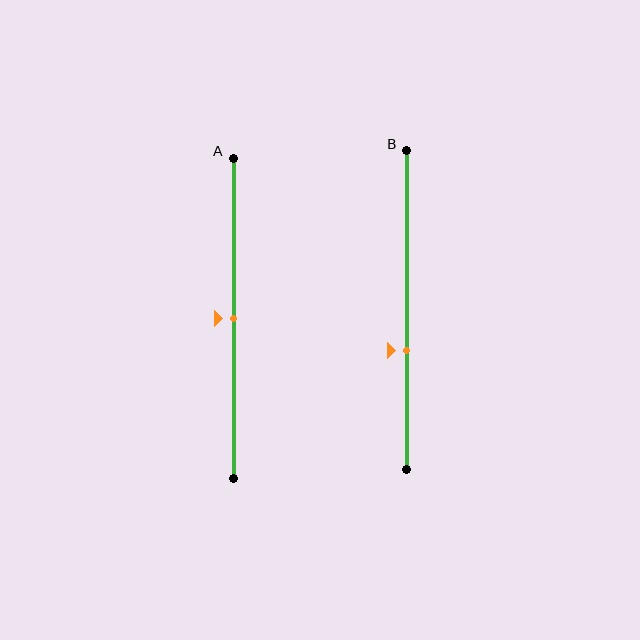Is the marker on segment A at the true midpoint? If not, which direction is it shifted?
Yes, the marker on segment A is at the true midpoint.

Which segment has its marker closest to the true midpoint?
Segment A has its marker closest to the true midpoint.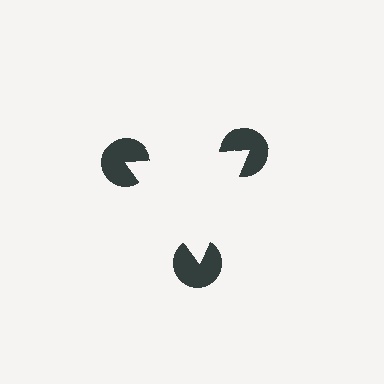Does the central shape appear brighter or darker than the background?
It typically appears slightly brighter than the background, even though no actual brightness change is drawn.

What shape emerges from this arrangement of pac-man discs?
An illusory triangle — its edges are inferred from the aligned wedge cuts in the pac-man discs, not physically drawn.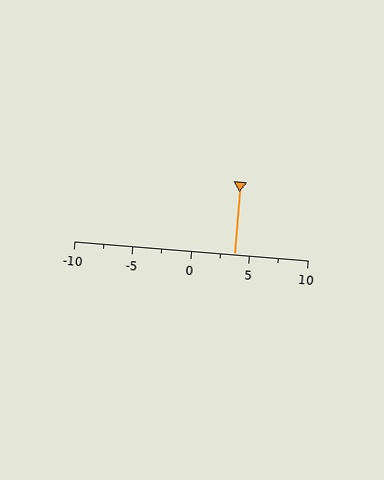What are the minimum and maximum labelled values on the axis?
The axis runs from -10 to 10.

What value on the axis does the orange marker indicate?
The marker indicates approximately 3.8.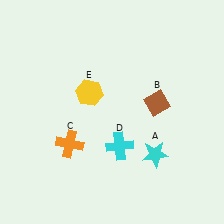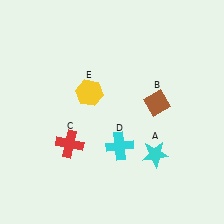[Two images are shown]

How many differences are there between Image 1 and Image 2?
There is 1 difference between the two images.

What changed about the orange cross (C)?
In Image 1, C is orange. In Image 2, it changed to red.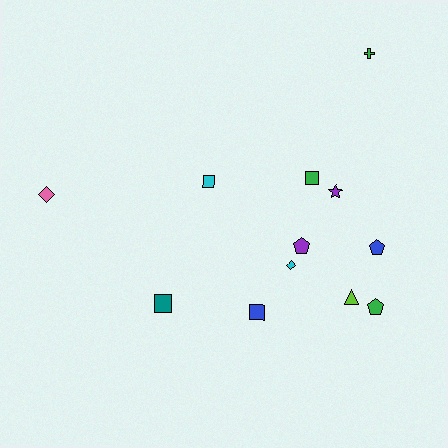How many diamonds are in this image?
There are 2 diamonds.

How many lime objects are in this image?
There is 1 lime object.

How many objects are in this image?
There are 12 objects.